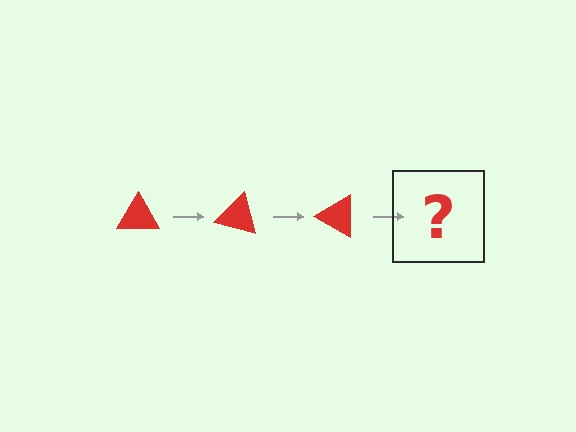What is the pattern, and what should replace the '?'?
The pattern is that the triangle rotates 15 degrees each step. The '?' should be a red triangle rotated 45 degrees.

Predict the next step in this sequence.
The next step is a red triangle rotated 45 degrees.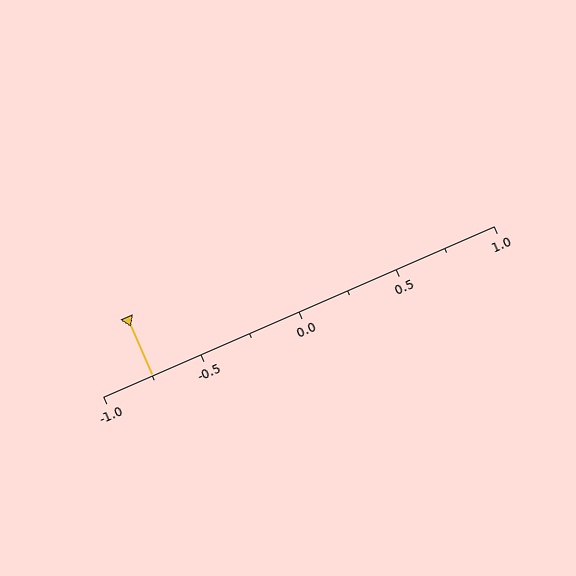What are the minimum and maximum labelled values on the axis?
The axis runs from -1.0 to 1.0.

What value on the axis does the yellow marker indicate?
The marker indicates approximately -0.75.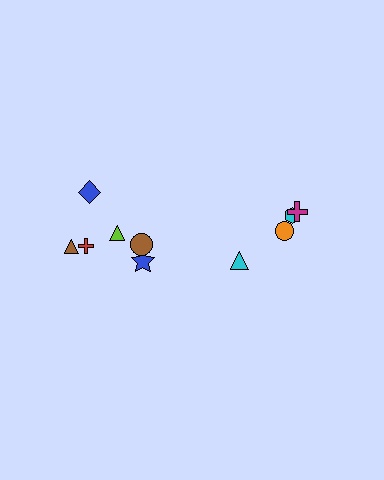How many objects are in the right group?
There are 4 objects.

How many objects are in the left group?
There are 6 objects.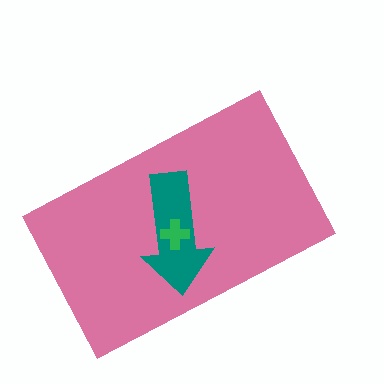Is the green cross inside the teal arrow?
Yes.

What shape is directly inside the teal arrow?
The green cross.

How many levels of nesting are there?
3.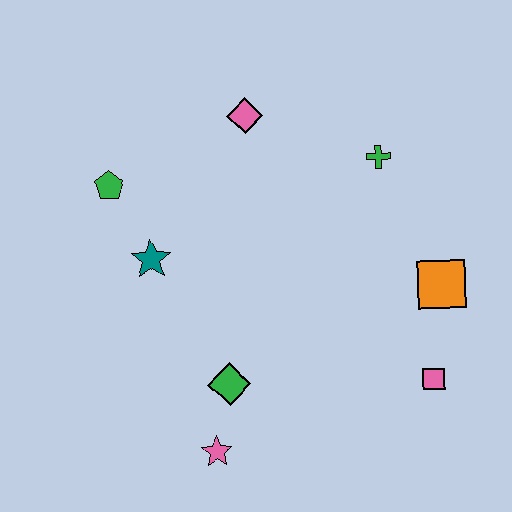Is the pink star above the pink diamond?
No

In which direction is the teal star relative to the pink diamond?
The teal star is below the pink diamond.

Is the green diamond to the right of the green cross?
No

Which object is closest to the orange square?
The pink square is closest to the orange square.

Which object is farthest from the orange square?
The green pentagon is farthest from the orange square.